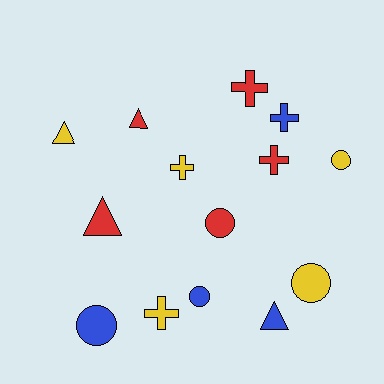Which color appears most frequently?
Yellow, with 5 objects.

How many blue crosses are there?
There is 1 blue cross.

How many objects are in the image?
There are 14 objects.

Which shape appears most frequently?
Circle, with 5 objects.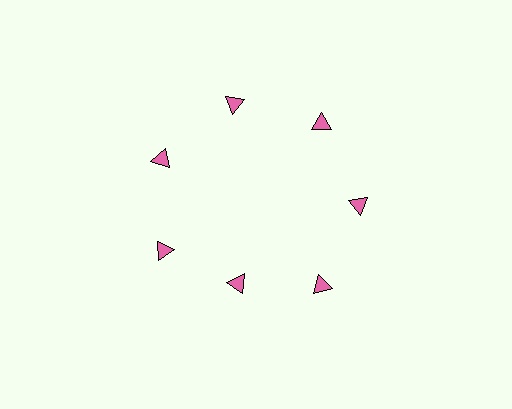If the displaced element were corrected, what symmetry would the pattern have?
It would have 7-fold rotational symmetry — the pattern would map onto itself every 51 degrees.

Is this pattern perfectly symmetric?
No. The 7 pink triangles are arranged in a ring, but one element near the 6 o'clock position is pulled inward toward the center, breaking the 7-fold rotational symmetry.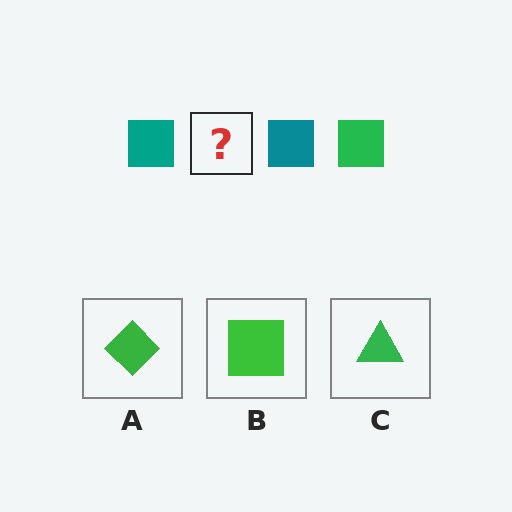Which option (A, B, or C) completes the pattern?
B.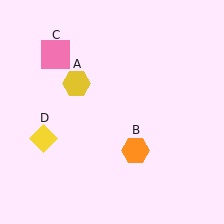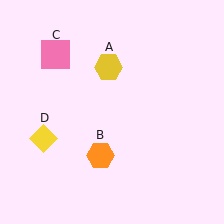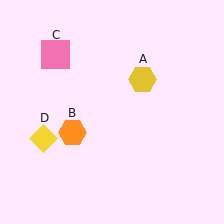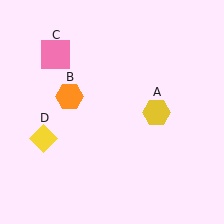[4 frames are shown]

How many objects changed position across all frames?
2 objects changed position: yellow hexagon (object A), orange hexagon (object B).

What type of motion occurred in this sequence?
The yellow hexagon (object A), orange hexagon (object B) rotated clockwise around the center of the scene.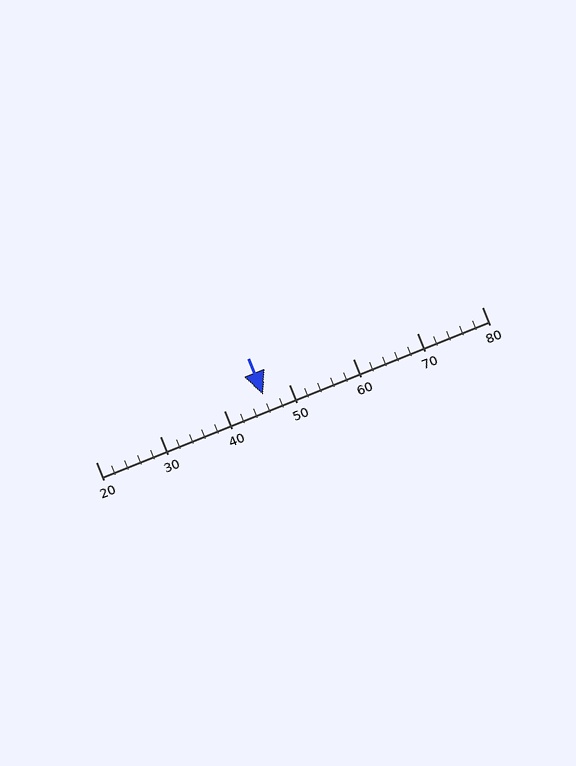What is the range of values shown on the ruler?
The ruler shows values from 20 to 80.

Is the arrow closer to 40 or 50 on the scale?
The arrow is closer to 50.